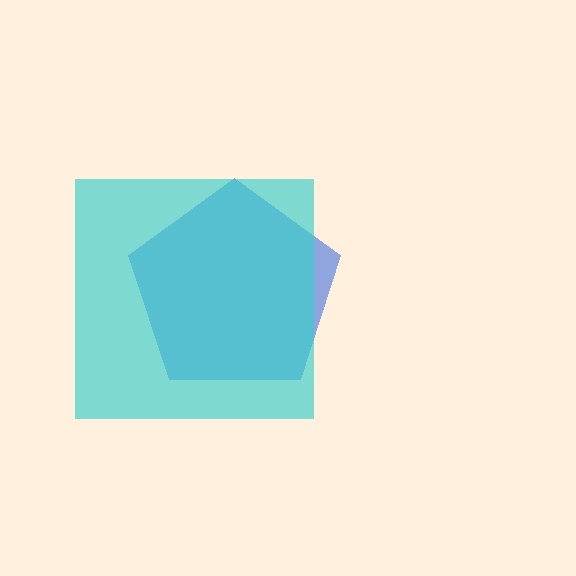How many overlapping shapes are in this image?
There are 2 overlapping shapes in the image.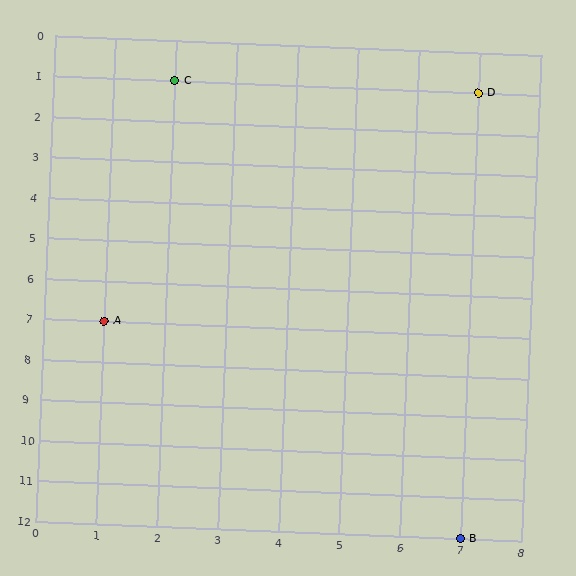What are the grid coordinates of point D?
Point D is at grid coordinates (7, 1).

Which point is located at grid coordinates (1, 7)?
Point A is at (1, 7).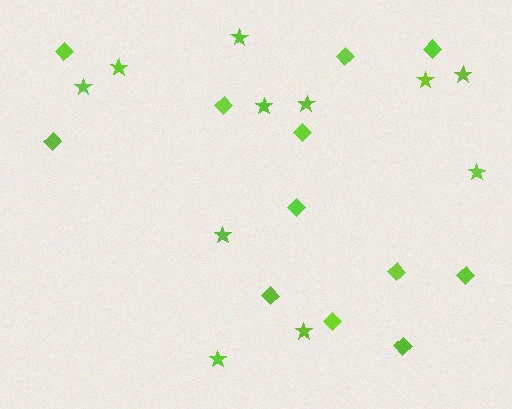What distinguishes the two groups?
There are 2 groups: one group of stars (11) and one group of diamonds (12).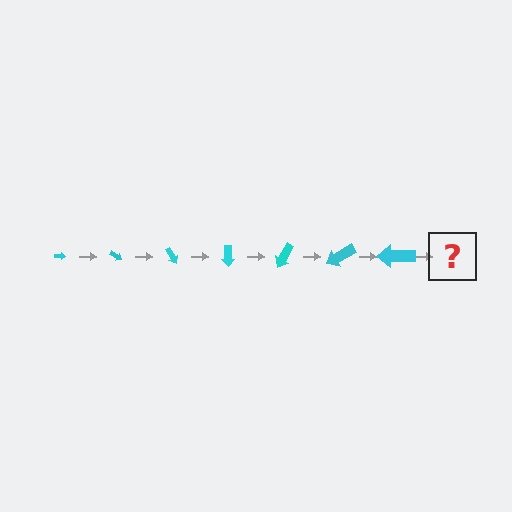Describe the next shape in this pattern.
It should be an arrow, larger than the previous one and rotated 210 degrees from the start.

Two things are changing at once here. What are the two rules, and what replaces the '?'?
The two rules are that the arrow grows larger each step and it rotates 30 degrees each step. The '?' should be an arrow, larger than the previous one and rotated 210 degrees from the start.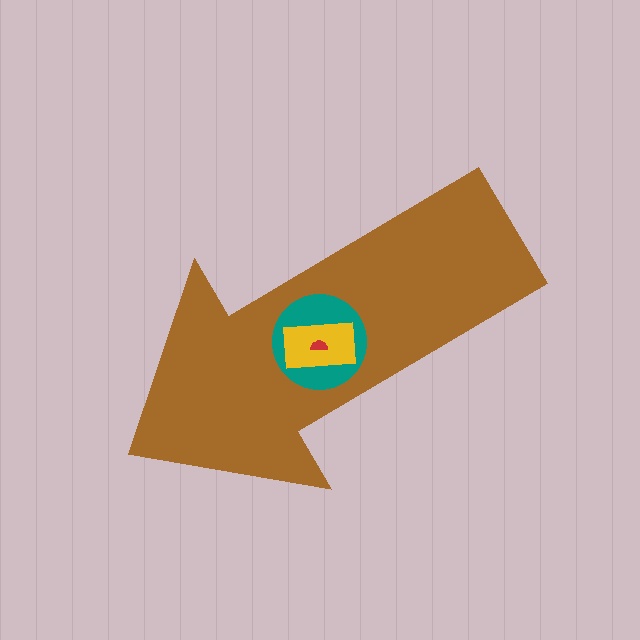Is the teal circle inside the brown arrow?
Yes.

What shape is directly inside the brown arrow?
The teal circle.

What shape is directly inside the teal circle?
The yellow rectangle.